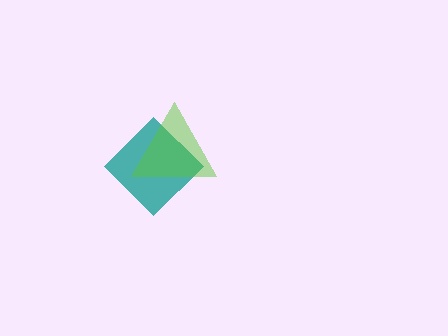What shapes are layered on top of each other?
The layered shapes are: a teal diamond, a lime triangle.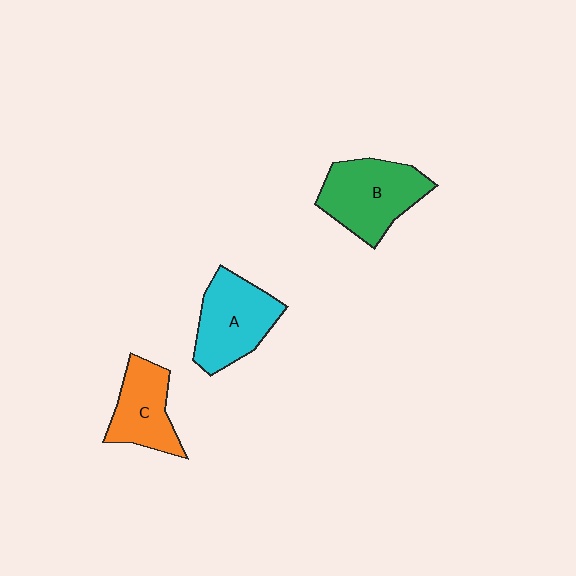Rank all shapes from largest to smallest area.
From largest to smallest: B (green), A (cyan), C (orange).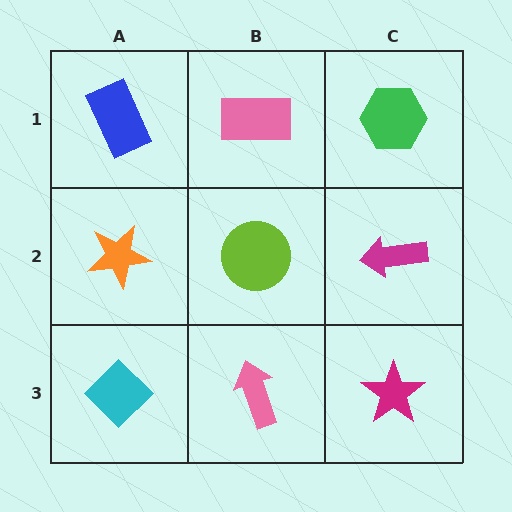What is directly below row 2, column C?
A magenta star.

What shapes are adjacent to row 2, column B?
A pink rectangle (row 1, column B), a pink arrow (row 3, column B), an orange star (row 2, column A), a magenta arrow (row 2, column C).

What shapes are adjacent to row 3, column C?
A magenta arrow (row 2, column C), a pink arrow (row 3, column B).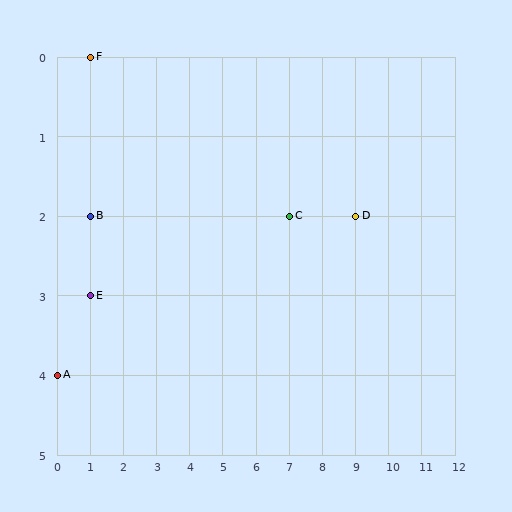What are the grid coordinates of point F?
Point F is at grid coordinates (1, 0).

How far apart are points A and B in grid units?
Points A and B are 1 column and 2 rows apart (about 2.2 grid units diagonally).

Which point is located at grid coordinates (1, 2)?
Point B is at (1, 2).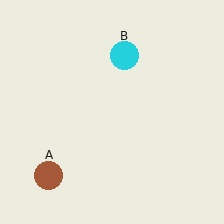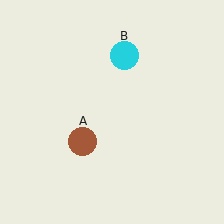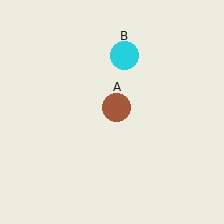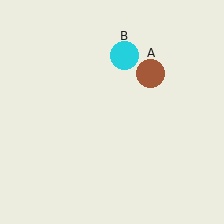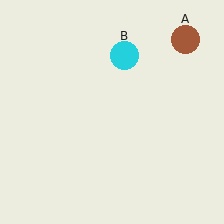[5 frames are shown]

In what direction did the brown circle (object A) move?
The brown circle (object A) moved up and to the right.